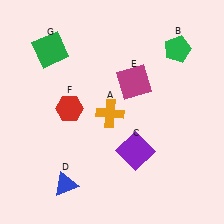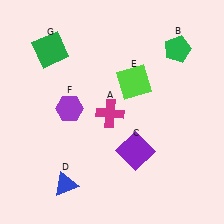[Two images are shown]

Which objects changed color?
A changed from orange to magenta. E changed from magenta to lime. F changed from red to purple.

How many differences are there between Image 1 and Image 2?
There are 3 differences between the two images.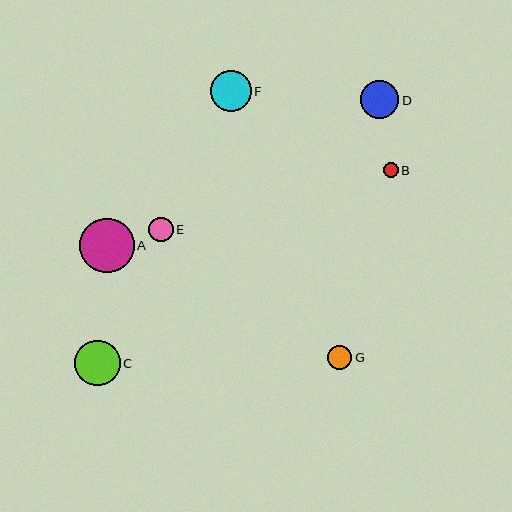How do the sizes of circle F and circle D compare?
Circle F and circle D are approximately the same size.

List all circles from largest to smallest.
From largest to smallest: A, C, F, D, E, G, B.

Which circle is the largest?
Circle A is the largest with a size of approximately 54 pixels.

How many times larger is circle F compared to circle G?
Circle F is approximately 1.7 times the size of circle G.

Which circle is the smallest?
Circle B is the smallest with a size of approximately 15 pixels.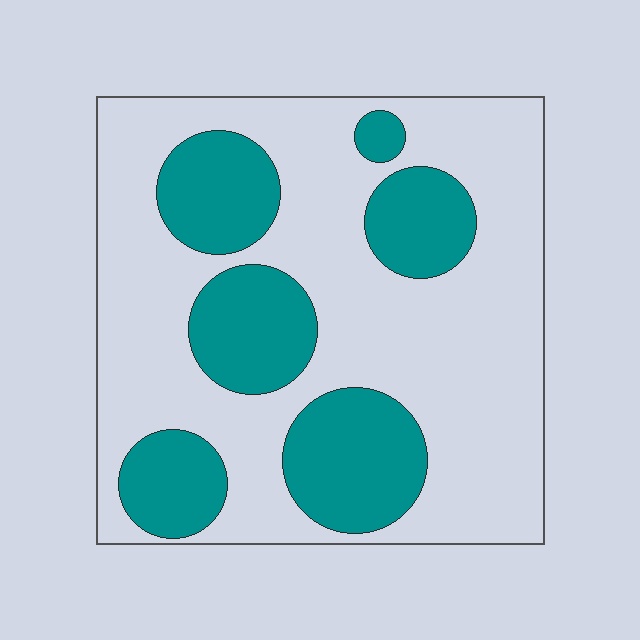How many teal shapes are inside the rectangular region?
6.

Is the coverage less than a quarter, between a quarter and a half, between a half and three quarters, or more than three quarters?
Between a quarter and a half.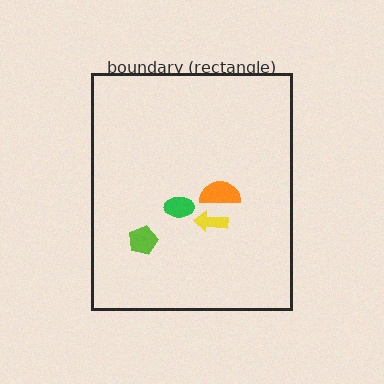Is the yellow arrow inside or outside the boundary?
Inside.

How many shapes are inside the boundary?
4 inside, 0 outside.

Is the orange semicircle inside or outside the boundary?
Inside.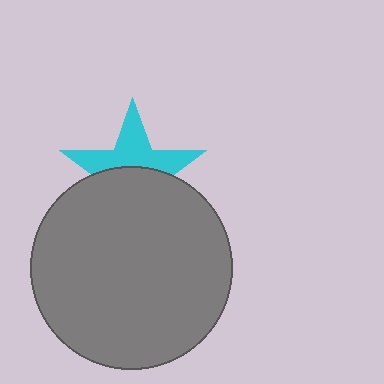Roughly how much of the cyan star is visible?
About half of it is visible (roughly 48%).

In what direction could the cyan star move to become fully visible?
The cyan star could move up. That would shift it out from behind the gray circle entirely.